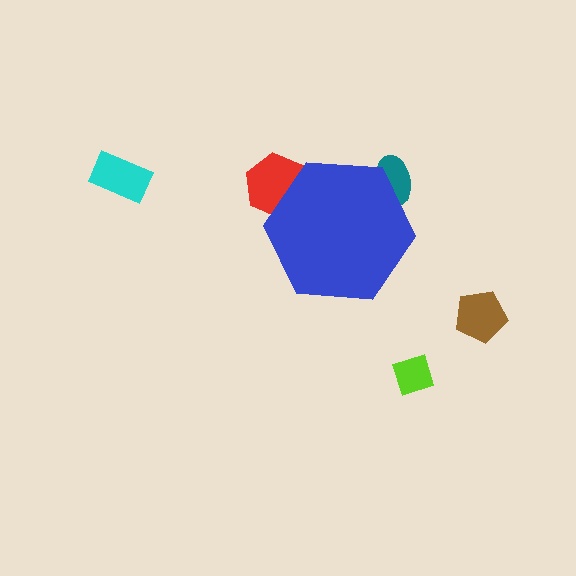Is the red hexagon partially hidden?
Yes, the red hexagon is partially hidden behind the blue hexagon.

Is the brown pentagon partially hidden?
No, the brown pentagon is fully visible.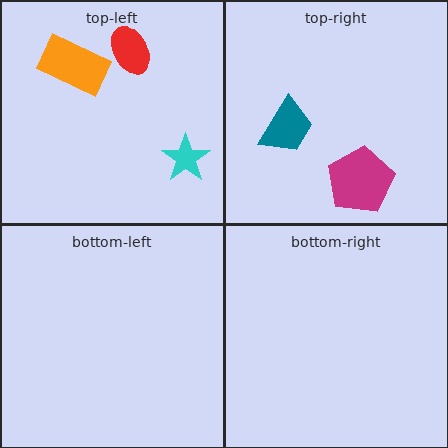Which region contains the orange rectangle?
The top-left region.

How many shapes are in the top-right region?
2.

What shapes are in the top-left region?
The red ellipse, the orange rectangle, the cyan star.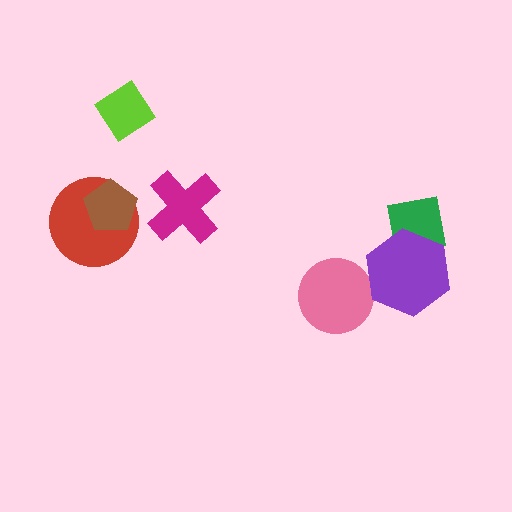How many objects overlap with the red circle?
1 object overlaps with the red circle.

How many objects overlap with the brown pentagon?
1 object overlaps with the brown pentagon.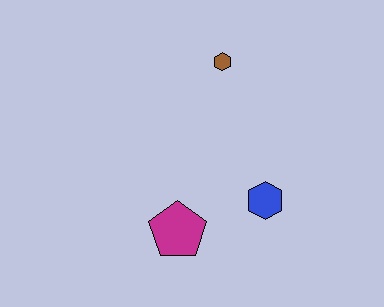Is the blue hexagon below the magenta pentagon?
No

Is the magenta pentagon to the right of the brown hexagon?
No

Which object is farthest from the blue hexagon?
The brown hexagon is farthest from the blue hexagon.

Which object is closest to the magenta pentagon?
The blue hexagon is closest to the magenta pentagon.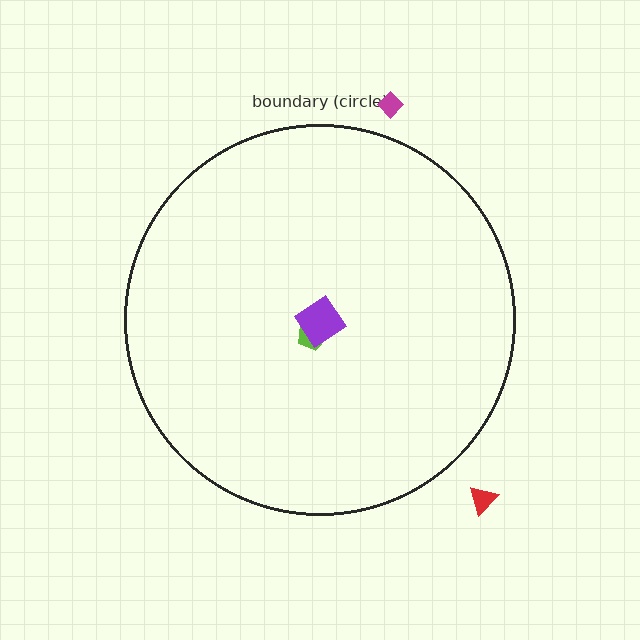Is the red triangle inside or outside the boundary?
Outside.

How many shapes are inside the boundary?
2 inside, 2 outside.